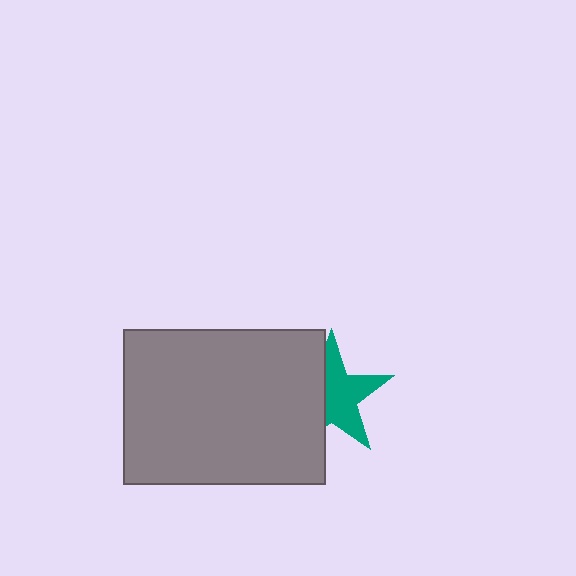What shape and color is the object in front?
The object in front is a gray rectangle.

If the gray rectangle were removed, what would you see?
You would see the complete teal star.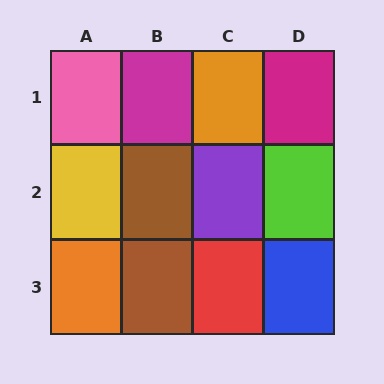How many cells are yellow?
1 cell is yellow.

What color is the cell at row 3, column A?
Orange.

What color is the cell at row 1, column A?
Pink.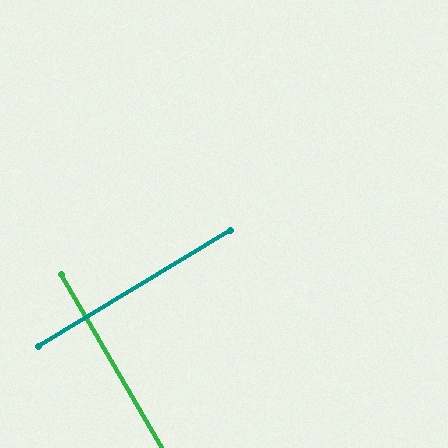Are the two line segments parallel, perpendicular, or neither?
Perpendicular — they meet at approximately 89°.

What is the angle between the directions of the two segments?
Approximately 89 degrees.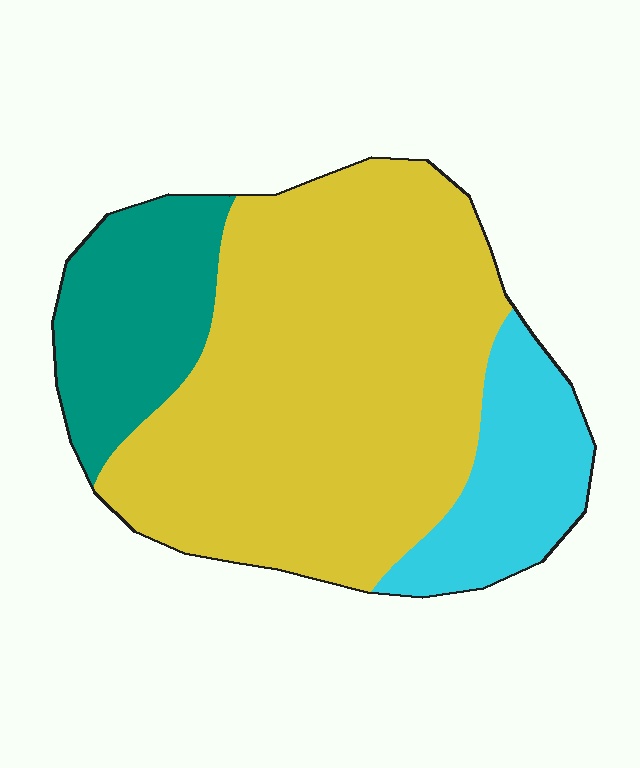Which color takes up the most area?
Yellow, at roughly 65%.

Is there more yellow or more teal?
Yellow.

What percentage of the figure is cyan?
Cyan covers roughly 15% of the figure.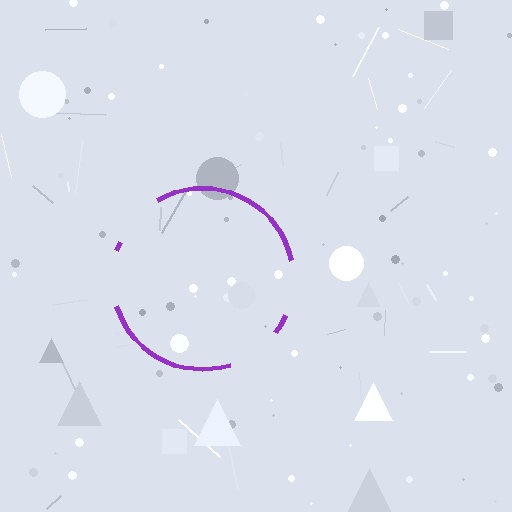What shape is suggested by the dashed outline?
The dashed outline suggests a circle.